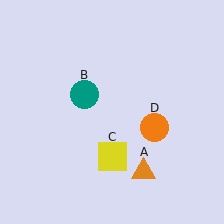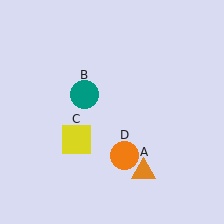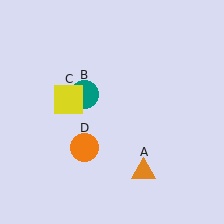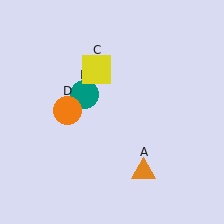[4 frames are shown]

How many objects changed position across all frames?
2 objects changed position: yellow square (object C), orange circle (object D).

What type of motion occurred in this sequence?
The yellow square (object C), orange circle (object D) rotated clockwise around the center of the scene.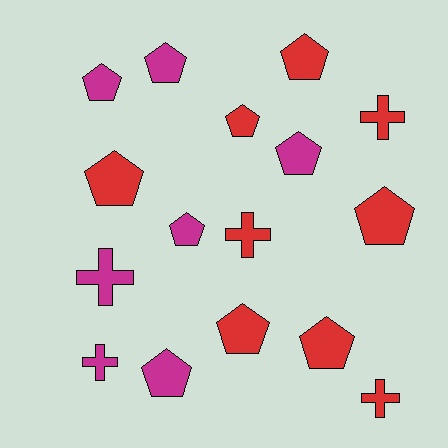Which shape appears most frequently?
Pentagon, with 11 objects.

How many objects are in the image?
There are 16 objects.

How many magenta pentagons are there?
There are 5 magenta pentagons.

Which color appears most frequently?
Red, with 9 objects.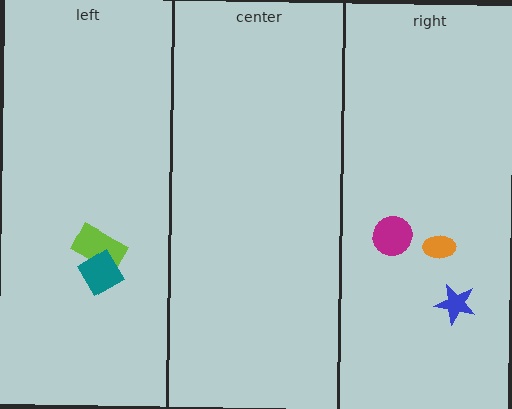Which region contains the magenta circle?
The right region.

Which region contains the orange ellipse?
The right region.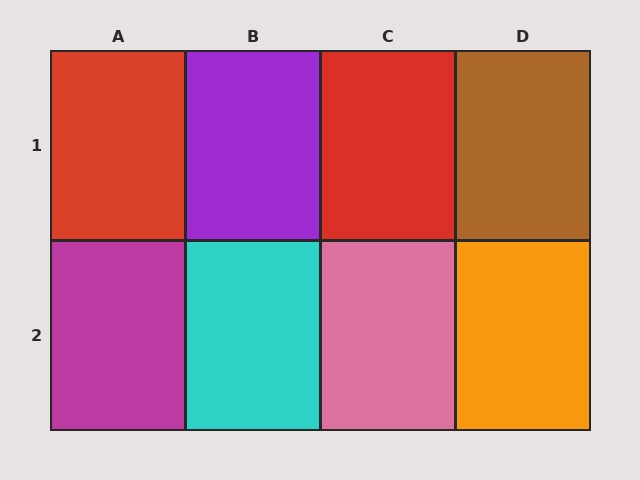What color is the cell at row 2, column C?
Pink.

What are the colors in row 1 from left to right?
Red, purple, red, brown.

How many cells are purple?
1 cell is purple.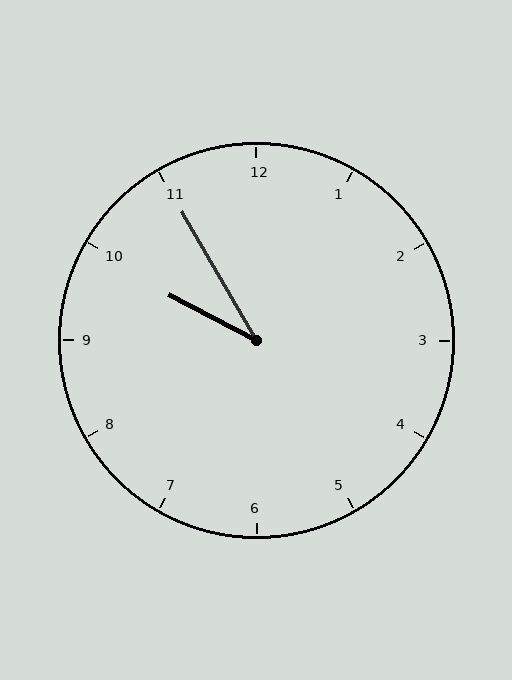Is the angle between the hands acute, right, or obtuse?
It is acute.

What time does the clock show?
9:55.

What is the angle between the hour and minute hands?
Approximately 32 degrees.